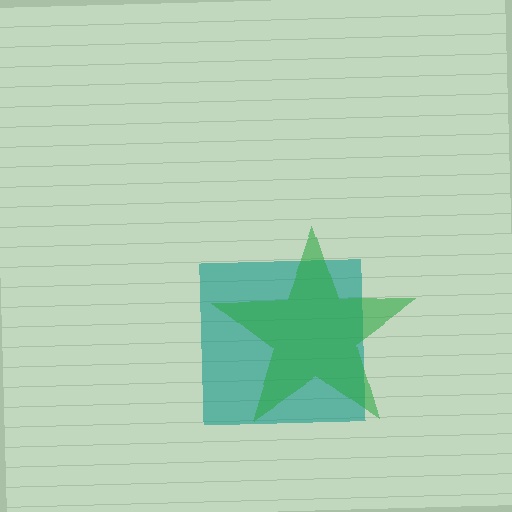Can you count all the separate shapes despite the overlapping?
Yes, there are 2 separate shapes.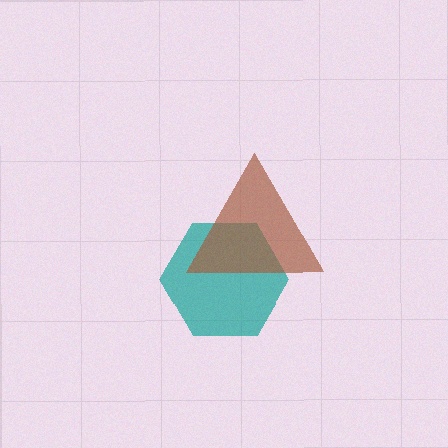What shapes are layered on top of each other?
The layered shapes are: a teal hexagon, a brown triangle.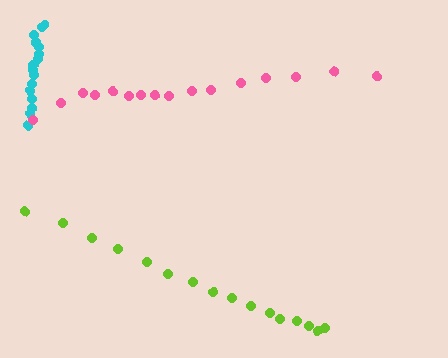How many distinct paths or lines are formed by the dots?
There are 3 distinct paths.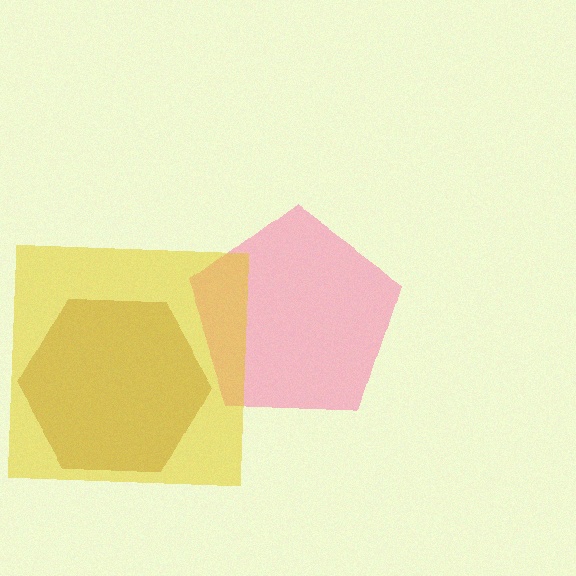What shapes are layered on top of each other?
The layered shapes are: a brown hexagon, a pink pentagon, a yellow square.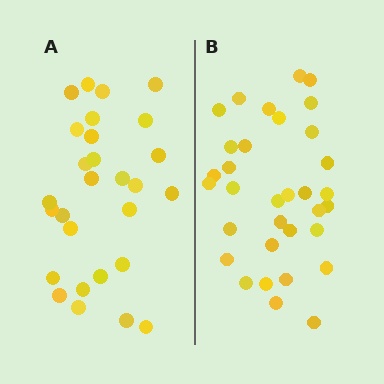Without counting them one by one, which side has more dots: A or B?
Region B (the right region) has more dots.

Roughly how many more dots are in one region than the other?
Region B has about 5 more dots than region A.